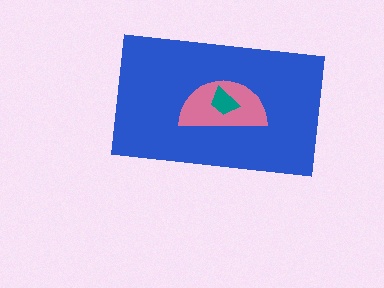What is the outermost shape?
The blue rectangle.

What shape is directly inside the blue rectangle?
The pink semicircle.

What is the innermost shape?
The teal trapezoid.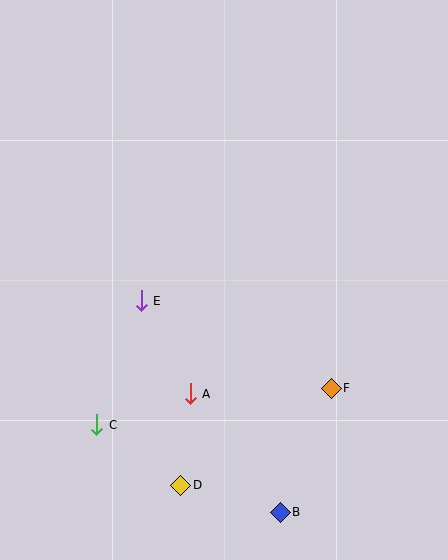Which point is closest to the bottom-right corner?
Point B is closest to the bottom-right corner.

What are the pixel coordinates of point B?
Point B is at (280, 512).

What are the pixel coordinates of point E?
Point E is at (141, 301).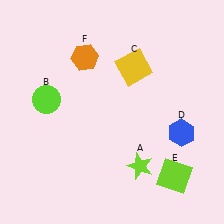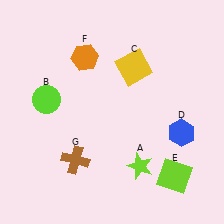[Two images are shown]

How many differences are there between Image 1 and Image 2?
There is 1 difference between the two images.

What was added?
A brown cross (G) was added in Image 2.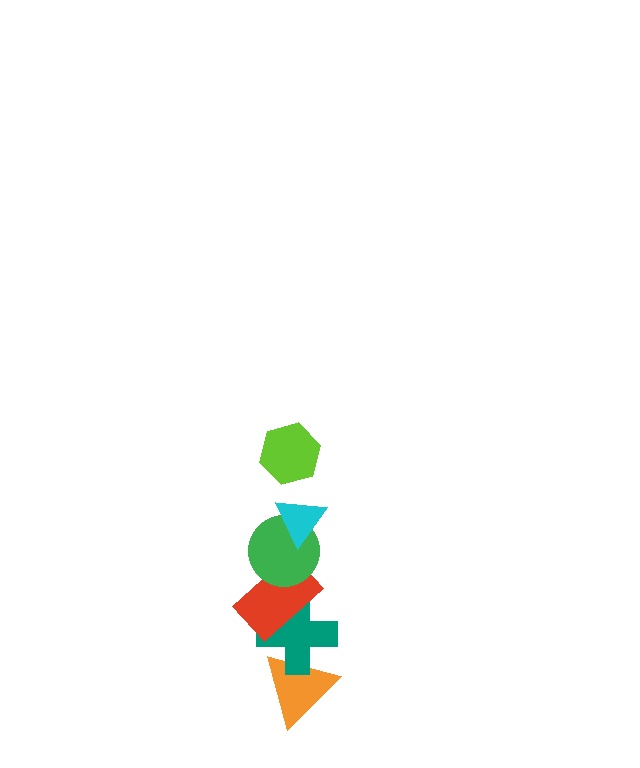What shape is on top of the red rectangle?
The green circle is on top of the red rectangle.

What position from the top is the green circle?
The green circle is 3rd from the top.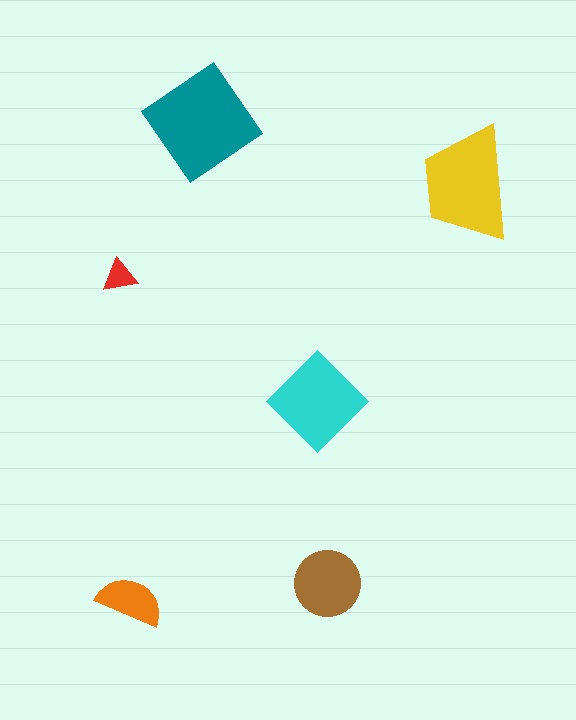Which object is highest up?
The teal diamond is topmost.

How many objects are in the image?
There are 6 objects in the image.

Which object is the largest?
The teal diamond.